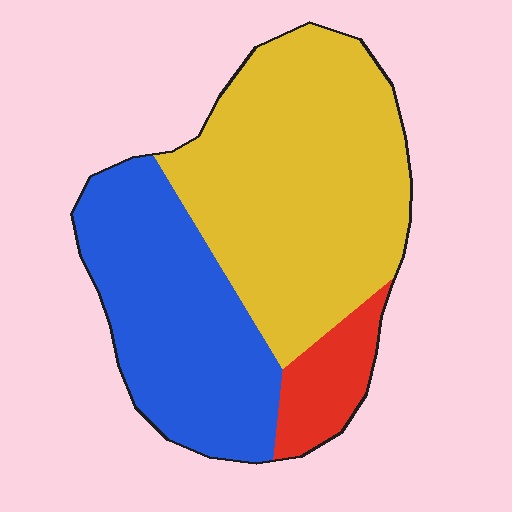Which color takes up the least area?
Red, at roughly 10%.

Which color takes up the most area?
Yellow, at roughly 55%.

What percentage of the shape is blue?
Blue covers roughly 35% of the shape.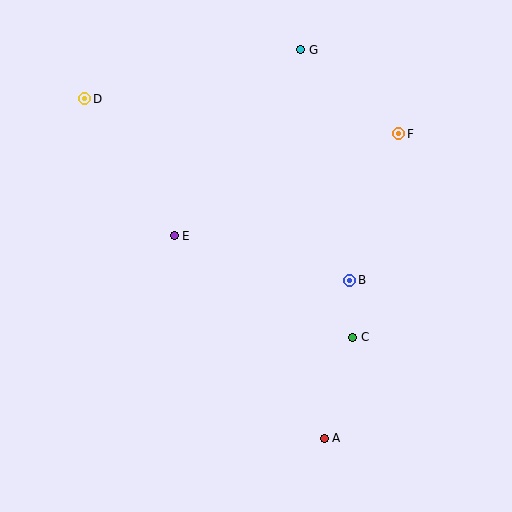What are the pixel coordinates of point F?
Point F is at (399, 134).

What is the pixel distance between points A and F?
The distance between A and F is 313 pixels.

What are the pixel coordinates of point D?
Point D is at (85, 99).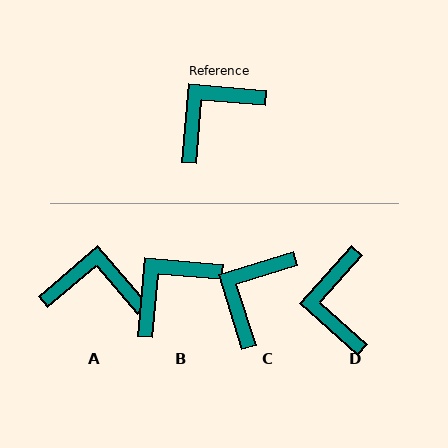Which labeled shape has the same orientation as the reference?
B.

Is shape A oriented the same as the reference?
No, it is off by about 44 degrees.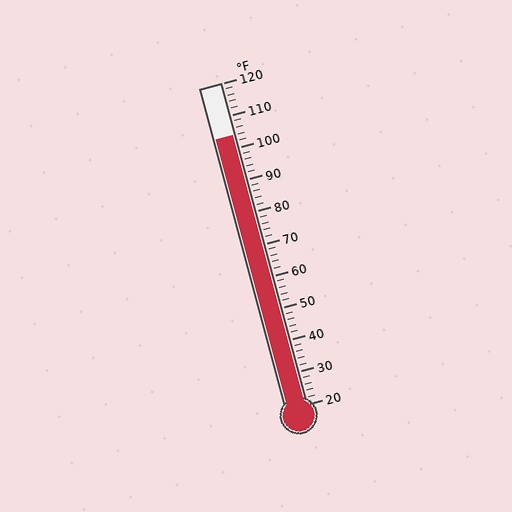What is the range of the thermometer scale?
The thermometer scale ranges from 20°F to 120°F.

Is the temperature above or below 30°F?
The temperature is above 30°F.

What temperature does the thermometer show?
The thermometer shows approximately 104°F.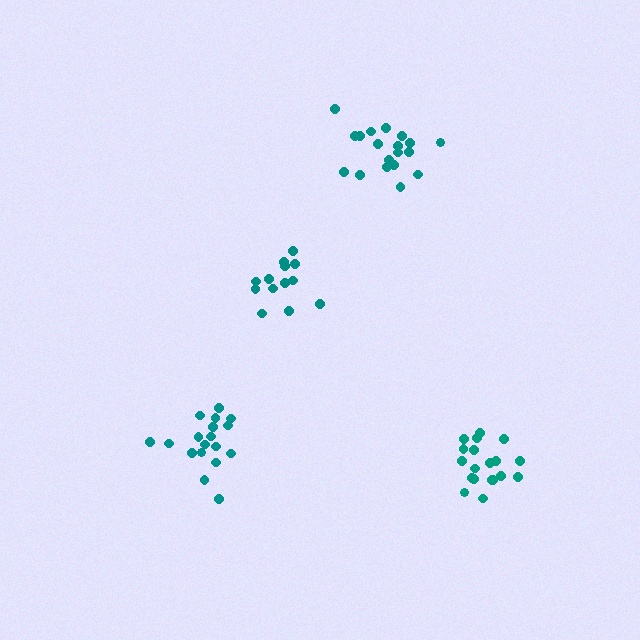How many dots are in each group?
Group 1: 13 dots, Group 2: 19 dots, Group 3: 19 dots, Group 4: 18 dots (69 total).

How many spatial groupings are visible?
There are 4 spatial groupings.